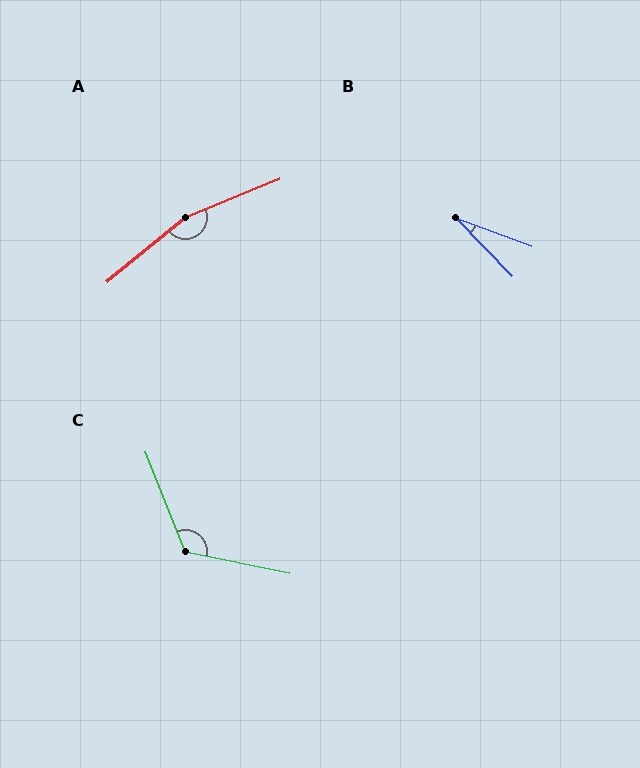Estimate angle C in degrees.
Approximately 123 degrees.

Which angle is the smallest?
B, at approximately 26 degrees.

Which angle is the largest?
A, at approximately 162 degrees.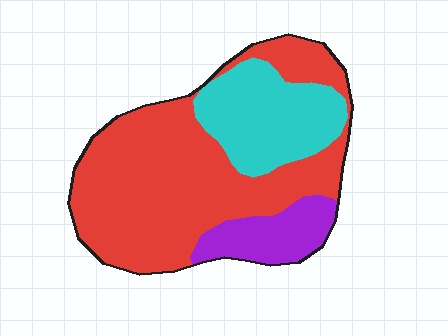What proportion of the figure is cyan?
Cyan takes up about one quarter (1/4) of the figure.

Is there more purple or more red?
Red.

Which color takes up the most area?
Red, at roughly 60%.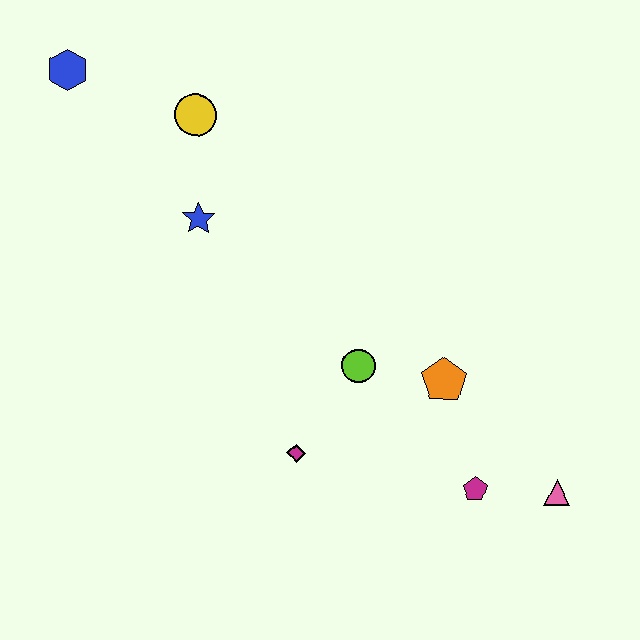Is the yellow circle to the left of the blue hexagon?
No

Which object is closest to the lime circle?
The orange pentagon is closest to the lime circle.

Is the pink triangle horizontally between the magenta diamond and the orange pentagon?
No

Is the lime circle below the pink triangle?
No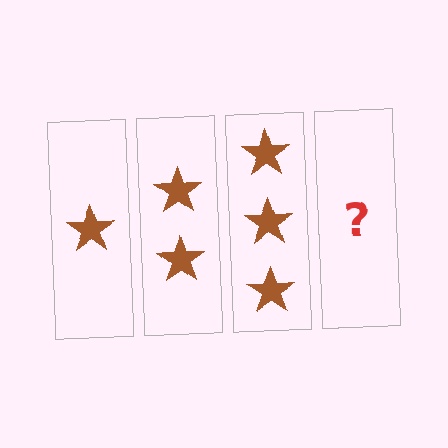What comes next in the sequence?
The next element should be 4 stars.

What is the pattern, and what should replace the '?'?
The pattern is that each step adds one more star. The '?' should be 4 stars.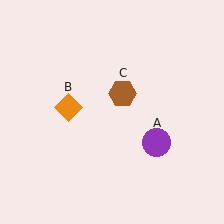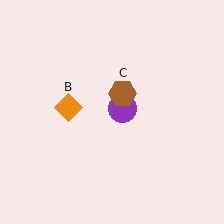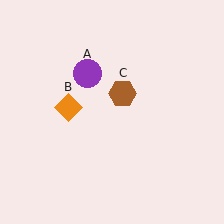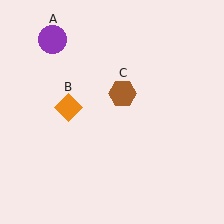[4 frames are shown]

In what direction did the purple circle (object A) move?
The purple circle (object A) moved up and to the left.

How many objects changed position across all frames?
1 object changed position: purple circle (object A).